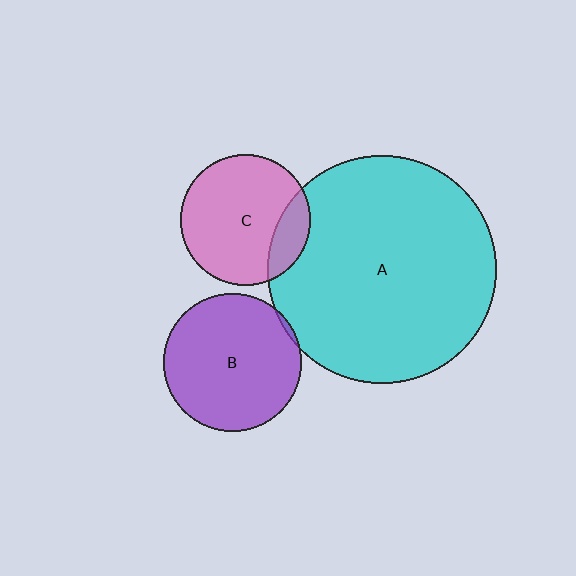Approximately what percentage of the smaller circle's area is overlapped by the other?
Approximately 20%.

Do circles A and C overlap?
Yes.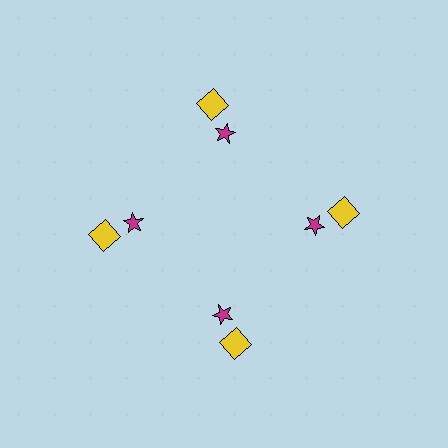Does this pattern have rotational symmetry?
Yes, this pattern has 4-fold rotational symmetry. It looks the same after rotating 90 degrees around the center.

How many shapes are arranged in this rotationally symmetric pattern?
There are 8 shapes, arranged in 4 groups of 2.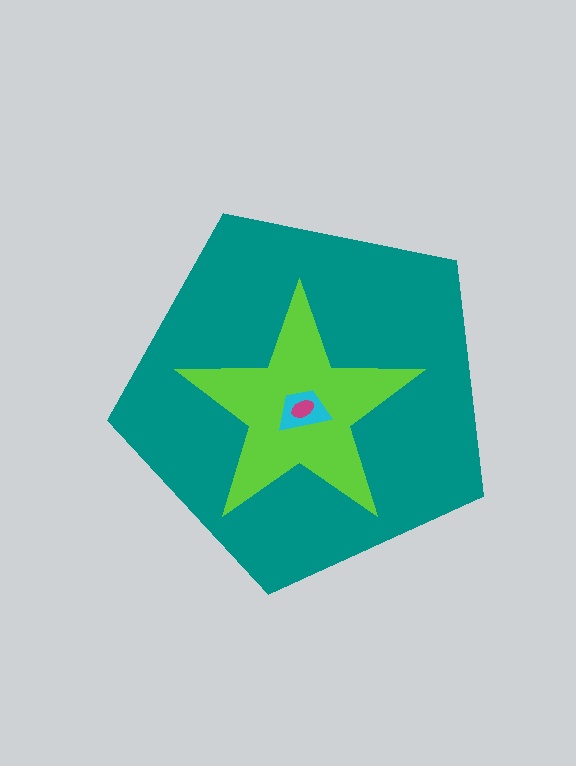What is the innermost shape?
The magenta ellipse.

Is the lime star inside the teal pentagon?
Yes.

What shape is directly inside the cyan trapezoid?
The magenta ellipse.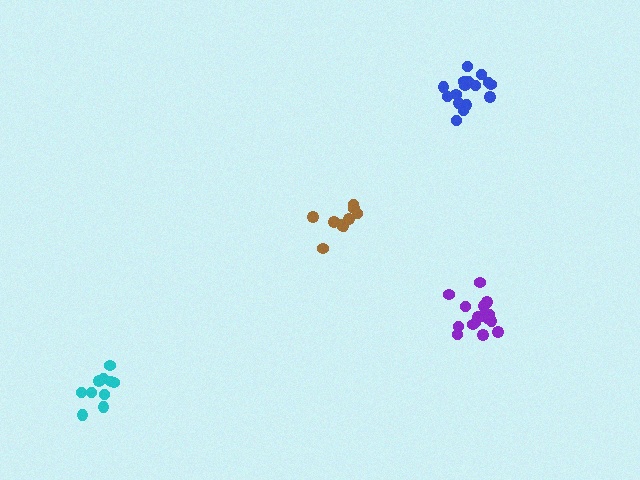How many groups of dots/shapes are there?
There are 4 groups.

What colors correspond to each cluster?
The clusters are colored: brown, purple, blue, cyan.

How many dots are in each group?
Group 1: 10 dots, Group 2: 16 dots, Group 3: 16 dots, Group 4: 10 dots (52 total).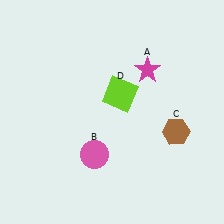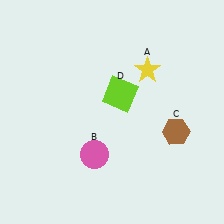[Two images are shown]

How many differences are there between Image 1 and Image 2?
There is 1 difference between the two images.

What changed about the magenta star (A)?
In Image 1, A is magenta. In Image 2, it changed to yellow.